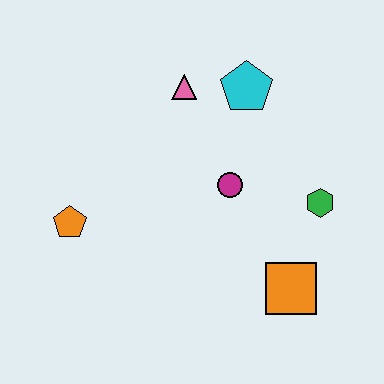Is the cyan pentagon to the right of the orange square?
No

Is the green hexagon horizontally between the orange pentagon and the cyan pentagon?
No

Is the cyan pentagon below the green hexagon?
No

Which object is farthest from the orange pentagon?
The green hexagon is farthest from the orange pentagon.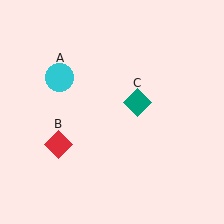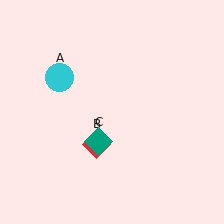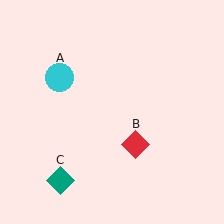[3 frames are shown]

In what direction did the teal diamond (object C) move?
The teal diamond (object C) moved down and to the left.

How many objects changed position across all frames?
2 objects changed position: red diamond (object B), teal diamond (object C).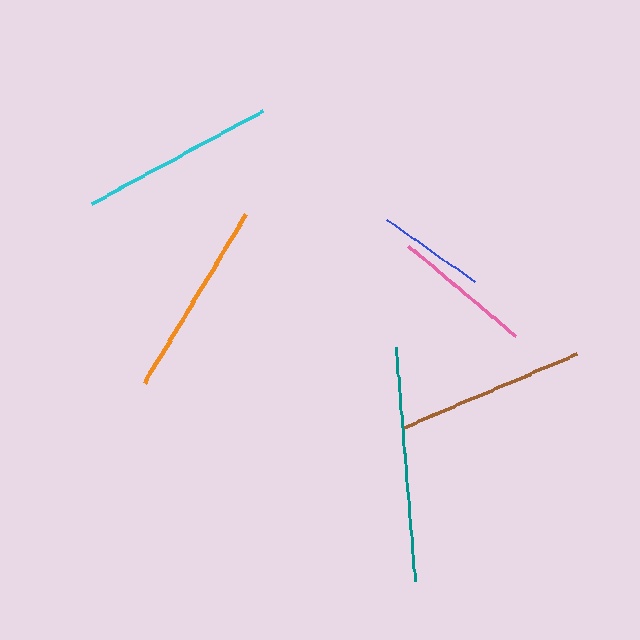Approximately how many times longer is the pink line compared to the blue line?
The pink line is approximately 1.3 times the length of the blue line.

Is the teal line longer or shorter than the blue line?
The teal line is longer than the blue line.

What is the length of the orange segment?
The orange segment is approximately 197 pixels long.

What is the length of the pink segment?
The pink segment is approximately 140 pixels long.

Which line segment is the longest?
The teal line is the longest at approximately 234 pixels.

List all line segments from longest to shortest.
From longest to shortest: teal, orange, cyan, brown, pink, blue.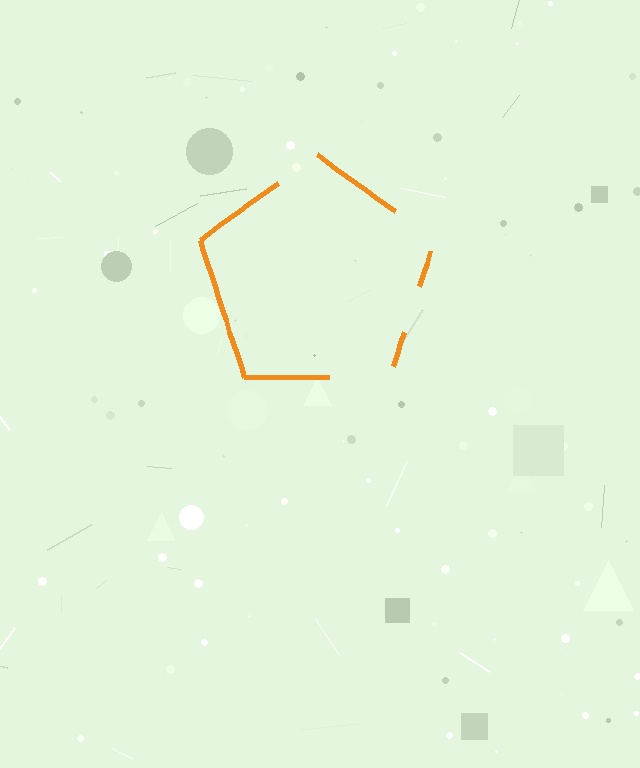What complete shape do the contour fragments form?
The contour fragments form a pentagon.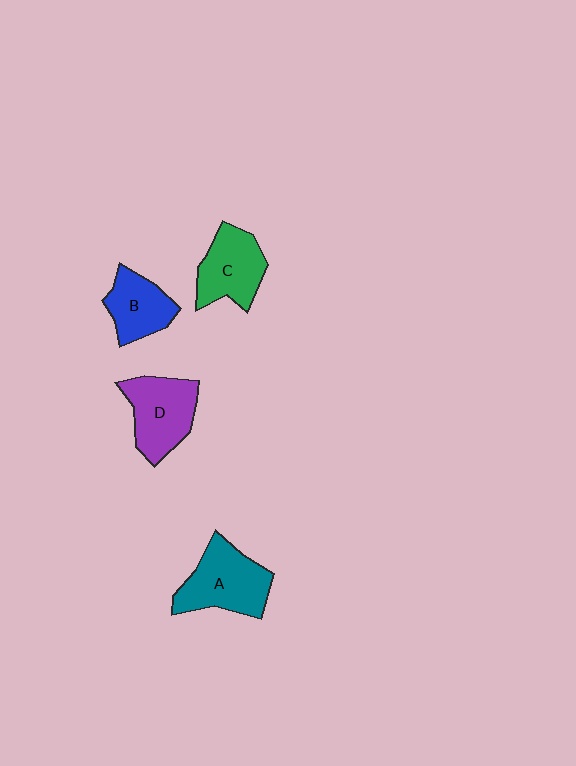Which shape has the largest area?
Shape A (teal).